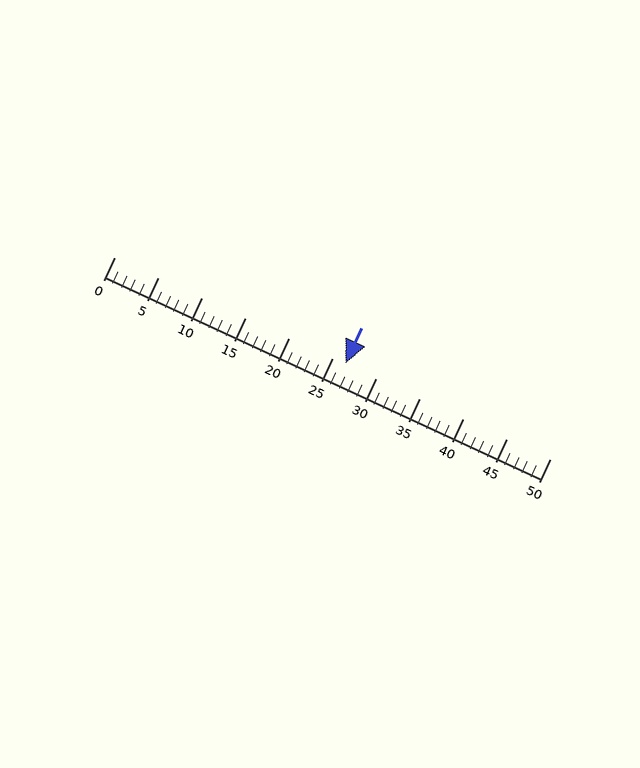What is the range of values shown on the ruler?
The ruler shows values from 0 to 50.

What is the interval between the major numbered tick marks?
The major tick marks are spaced 5 units apart.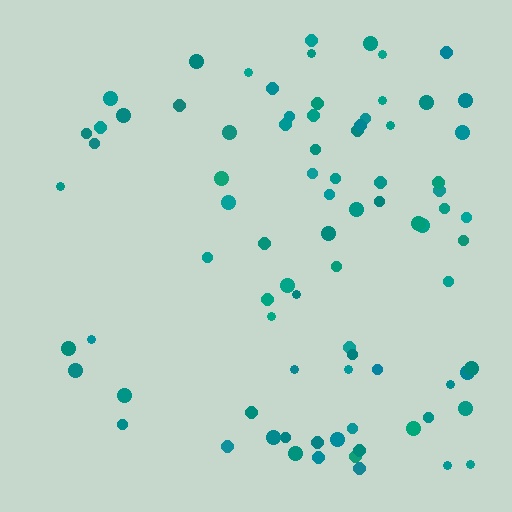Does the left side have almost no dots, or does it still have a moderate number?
Still a moderate number, just noticeably fewer than the right.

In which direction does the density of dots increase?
From left to right, with the right side densest.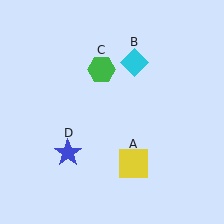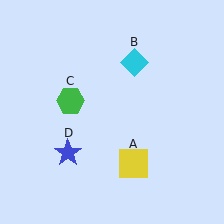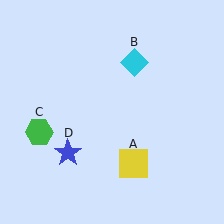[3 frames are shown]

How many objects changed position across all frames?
1 object changed position: green hexagon (object C).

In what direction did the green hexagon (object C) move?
The green hexagon (object C) moved down and to the left.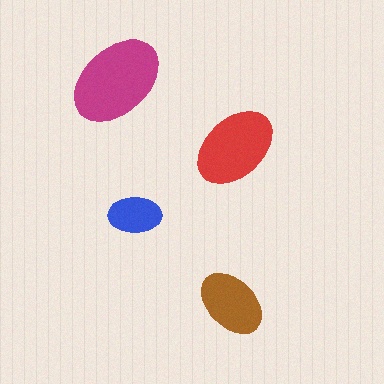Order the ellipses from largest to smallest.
the magenta one, the red one, the brown one, the blue one.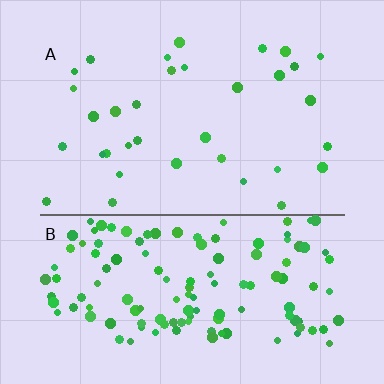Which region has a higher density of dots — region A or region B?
B (the bottom).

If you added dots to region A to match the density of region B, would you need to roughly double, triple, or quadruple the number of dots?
Approximately quadruple.